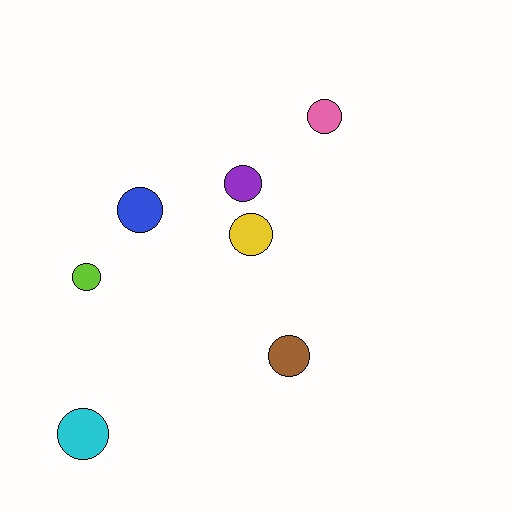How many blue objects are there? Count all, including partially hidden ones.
There is 1 blue object.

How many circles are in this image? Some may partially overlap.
There are 7 circles.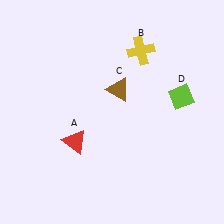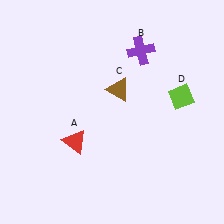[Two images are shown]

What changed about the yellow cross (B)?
In Image 1, B is yellow. In Image 2, it changed to purple.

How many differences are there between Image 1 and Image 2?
There is 1 difference between the two images.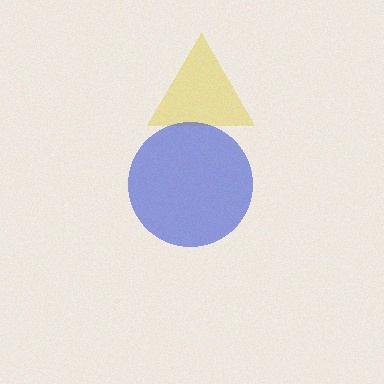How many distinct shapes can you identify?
There are 2 distinct shapes: a yellow triangle, a blue circle.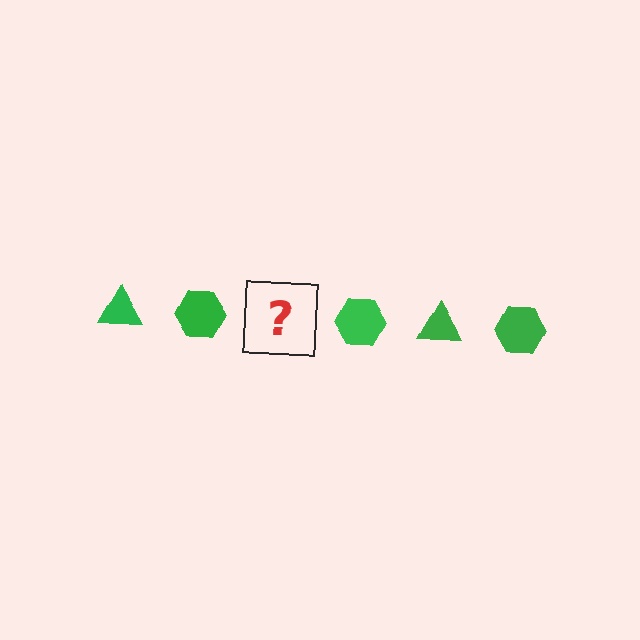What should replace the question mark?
The question mark should be replaced with a green triangle.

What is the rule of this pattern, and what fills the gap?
The rule is that the pattern cycles through triangle, hexagon shapes in green. The gap should be filled with a green triangle.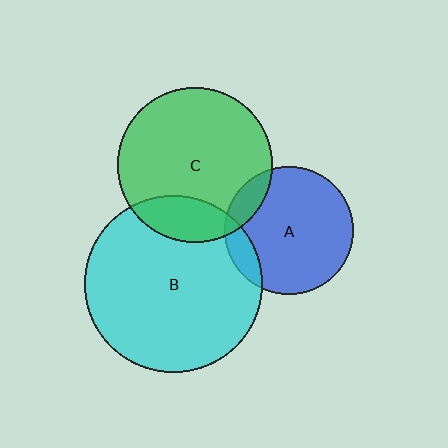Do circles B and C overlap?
Yes.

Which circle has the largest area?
Circle B (cyan).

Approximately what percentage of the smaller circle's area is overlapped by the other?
Approximately 20%.